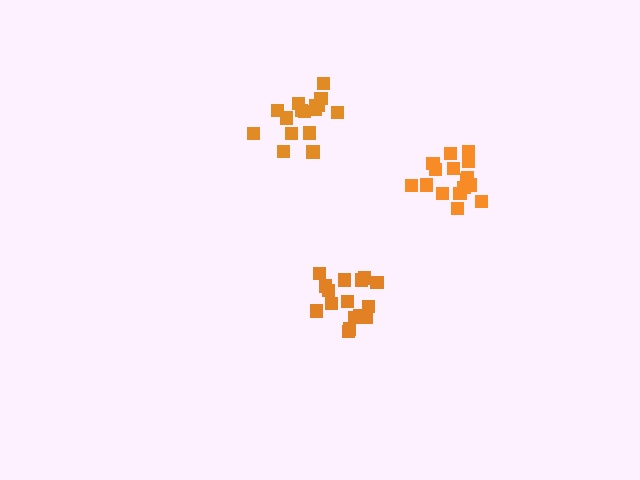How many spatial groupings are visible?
There are 3 spatial groupings.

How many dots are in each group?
Group 1: 17 dots, Group 2: 16 dots, Group 3: 16 dots (49 total).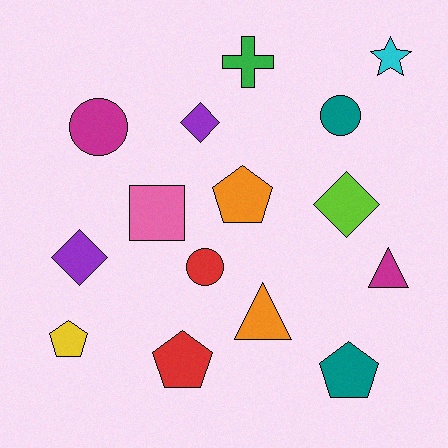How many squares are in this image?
There is 1 square.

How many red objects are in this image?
There are 2 red objects.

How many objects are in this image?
There are 15 objects.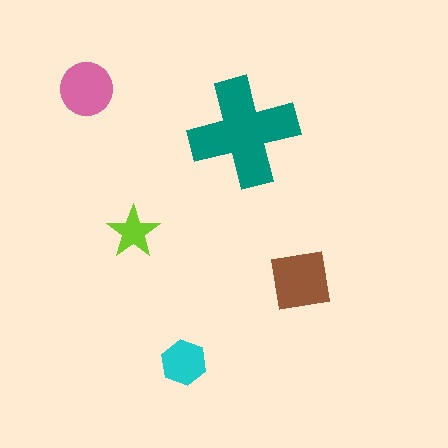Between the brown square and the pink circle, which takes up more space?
The brown square.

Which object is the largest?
The teal cross.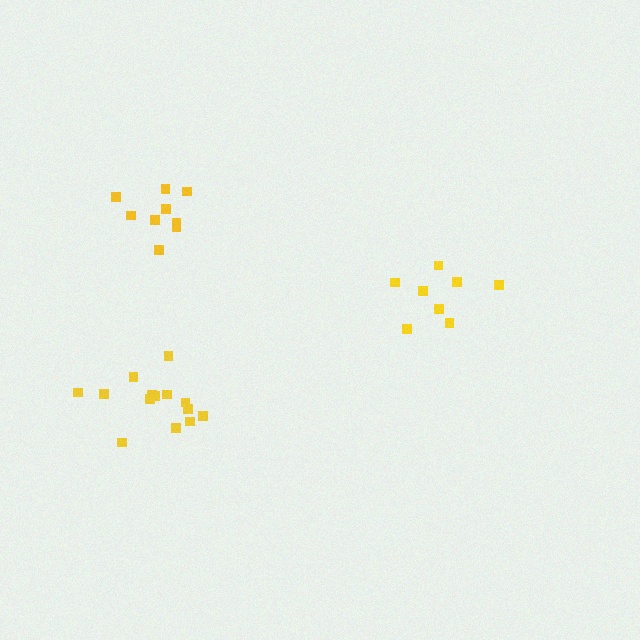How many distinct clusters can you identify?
There are 3 distinct clusters.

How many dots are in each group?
Group 1: 8 dots, Group 2: 14 dots, Group 3: 9 dots (31 total).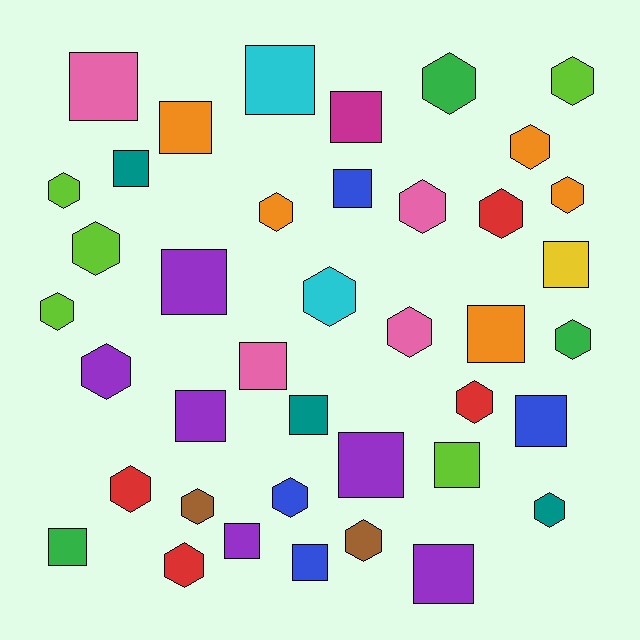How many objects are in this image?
There are 40 objects.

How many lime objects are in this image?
There are 5 lime objects.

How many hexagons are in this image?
There are 21 hexagons.